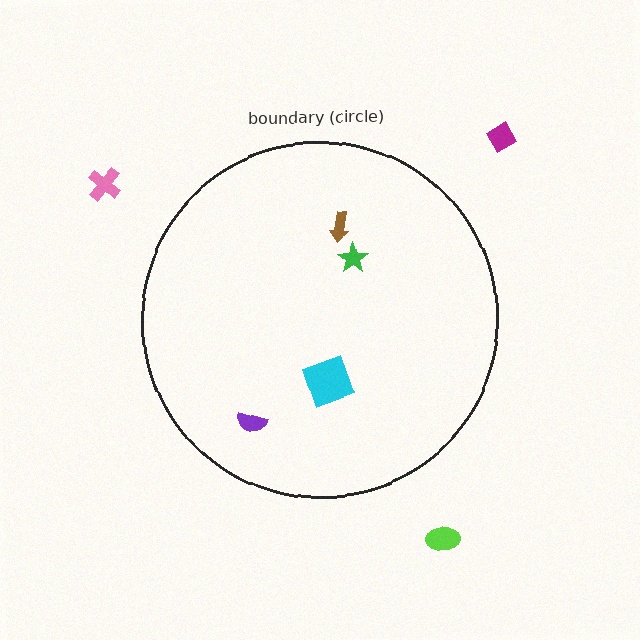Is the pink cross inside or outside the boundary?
Outside.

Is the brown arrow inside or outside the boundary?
Inside.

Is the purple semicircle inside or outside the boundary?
Inside.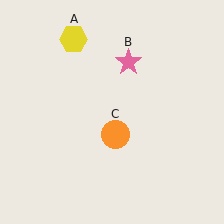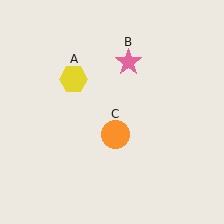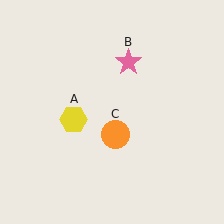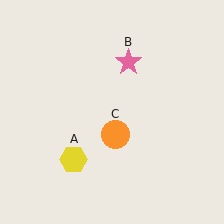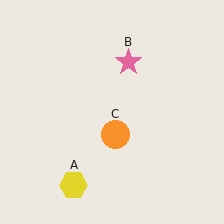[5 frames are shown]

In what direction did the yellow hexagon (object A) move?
The yellow hexagon (object A) moved down.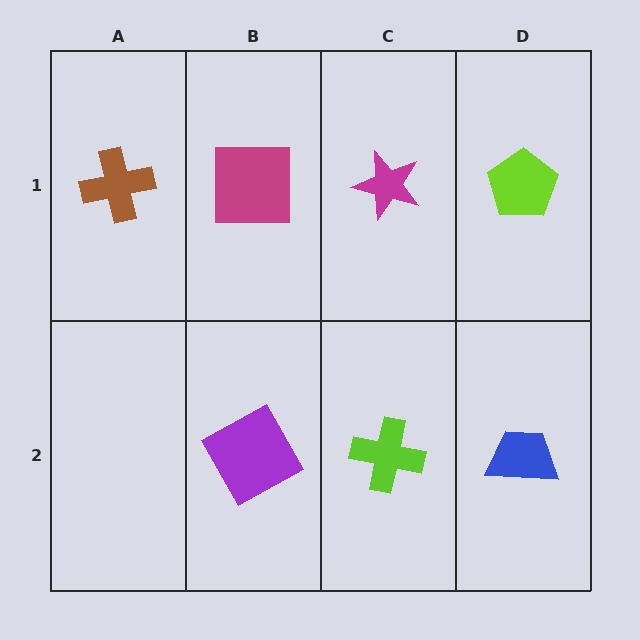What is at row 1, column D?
A lime pentagon.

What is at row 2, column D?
A blue trapezoid.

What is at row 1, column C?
A magenta star.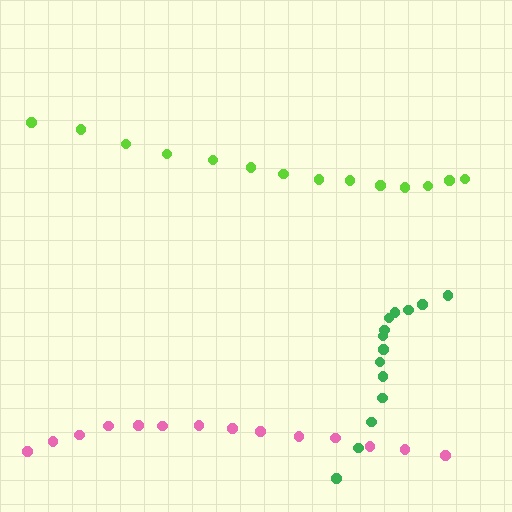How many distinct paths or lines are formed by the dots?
There are 3 distinct paths.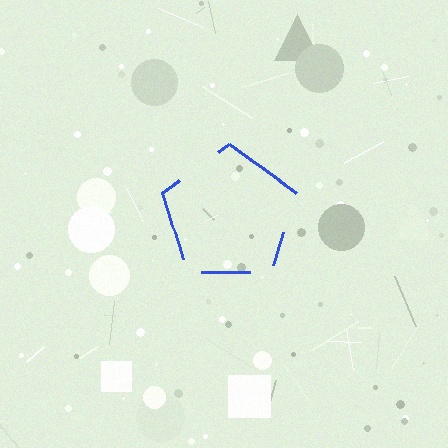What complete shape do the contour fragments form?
The contour fragments form a pentagon.